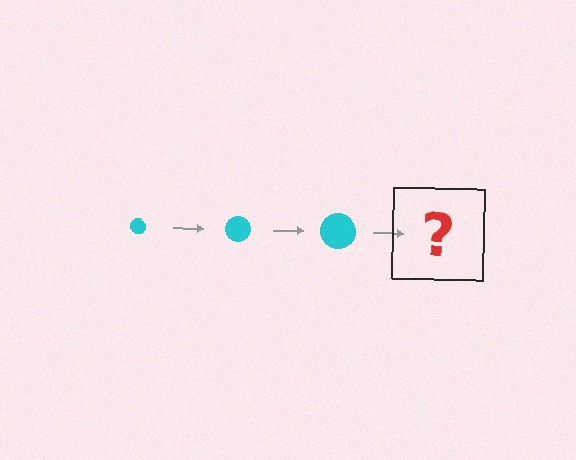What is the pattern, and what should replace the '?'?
The pattern is that the circle gets progressively larger each step. The '?' should be a cyan circle, larger than the previous one.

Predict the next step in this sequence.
The next step is a cyan circle, larger than the previous one.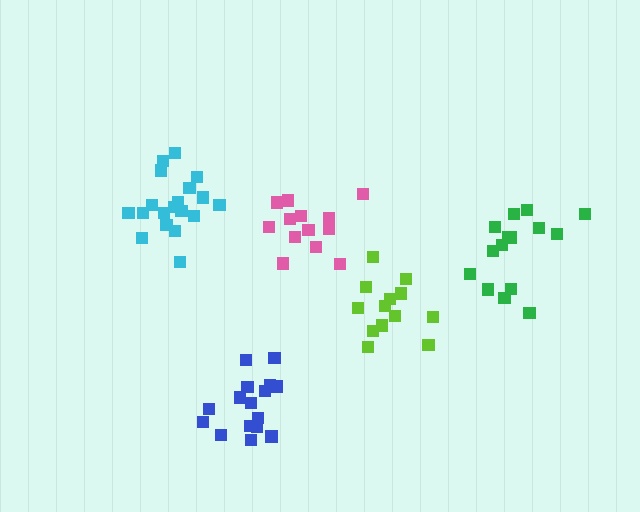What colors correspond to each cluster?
The clusters are colored: cyan, lime, green, blue, pink.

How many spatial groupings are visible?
There are 5 spatial groupings.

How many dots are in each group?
Group 1: 19 dots, Group 2: 13 dots, Group 3: 15 dots, Group 4: 16 dots, Group 5: 14 dots (77 total).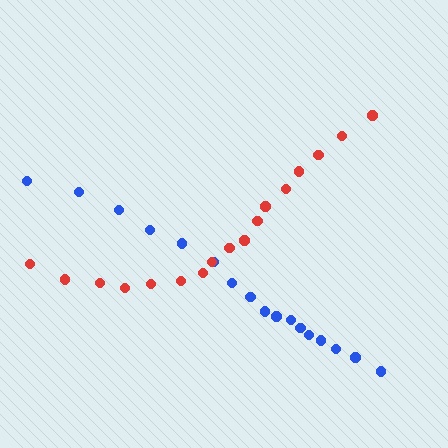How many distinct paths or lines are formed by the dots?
There are 2 distinct paths.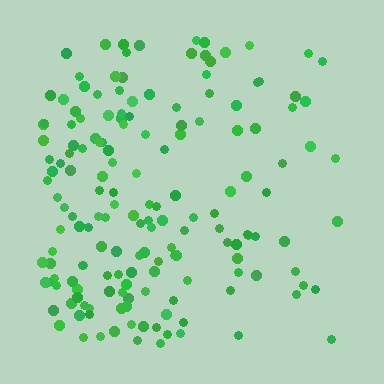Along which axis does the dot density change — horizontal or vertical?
Horizontal.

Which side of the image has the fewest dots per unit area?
The right.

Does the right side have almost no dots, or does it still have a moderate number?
Still a moderate number, just noticeably fewer than the left.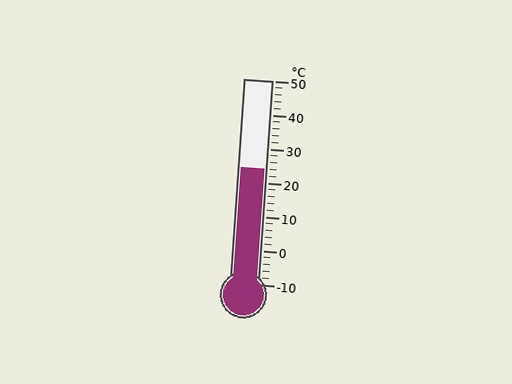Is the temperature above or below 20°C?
The temperature is above 20°C.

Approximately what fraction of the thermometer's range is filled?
The thermometer is filled to approximately 55% of its range.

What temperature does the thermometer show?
The thermometer shows approximately 24°C.